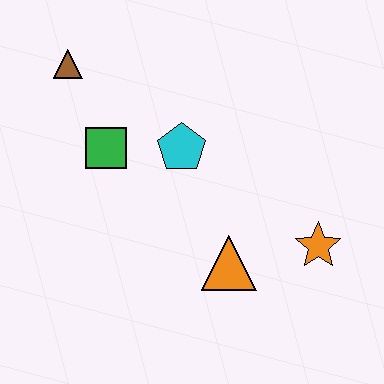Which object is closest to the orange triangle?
The orange star is closest to the orange triangle.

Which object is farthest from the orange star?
The brown triangle is farthest from the orange star.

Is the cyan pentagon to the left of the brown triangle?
No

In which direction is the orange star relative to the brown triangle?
The orange star is to the right of the brown triangle.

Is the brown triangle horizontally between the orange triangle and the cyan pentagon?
No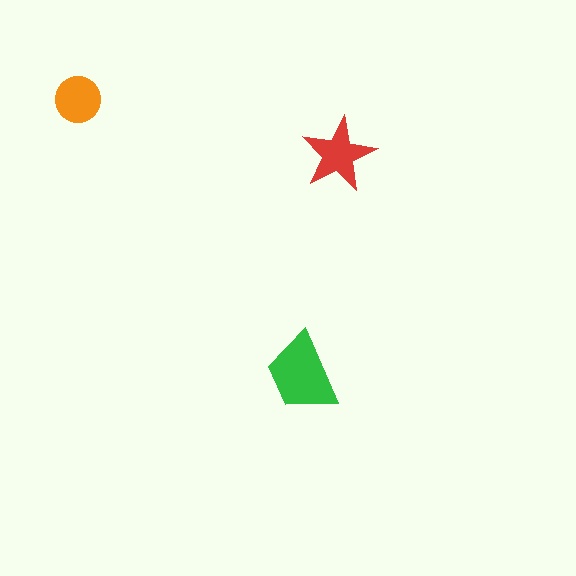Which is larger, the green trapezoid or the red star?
The green trapezoid.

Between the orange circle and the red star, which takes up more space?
The red star.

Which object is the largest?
The green trapezoid.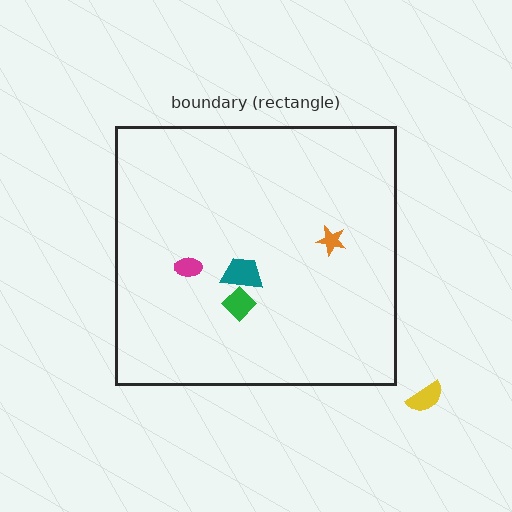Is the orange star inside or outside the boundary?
Inside.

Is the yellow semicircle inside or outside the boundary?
Outside.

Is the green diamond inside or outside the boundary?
Inside.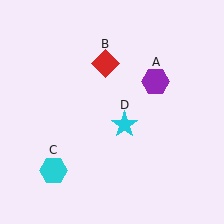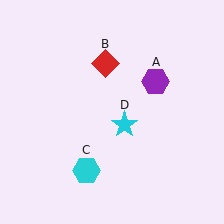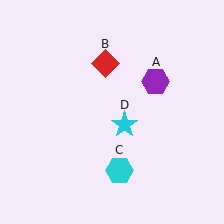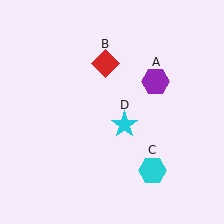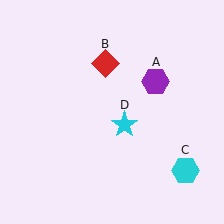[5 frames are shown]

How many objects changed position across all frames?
1 object changed position: cyan hexagon (object C).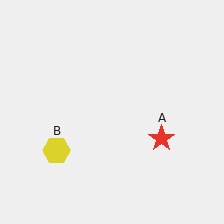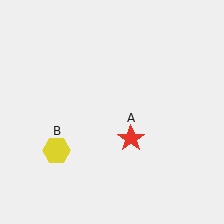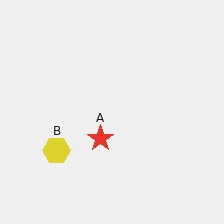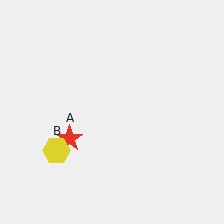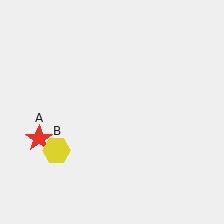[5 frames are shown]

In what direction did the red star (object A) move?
The red star (object A) moved left.